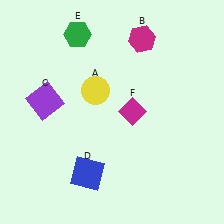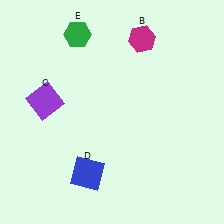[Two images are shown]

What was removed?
The magenta diamond (F), the yellow circle (A) were removed in Image 2.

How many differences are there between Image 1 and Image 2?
There are 2 differences between the two images.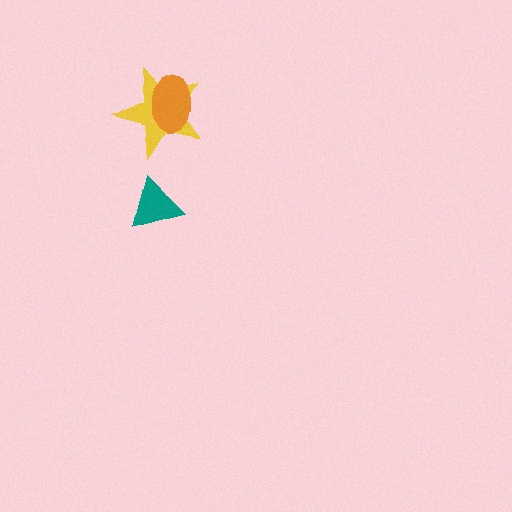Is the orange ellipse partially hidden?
No, no other shape covers it.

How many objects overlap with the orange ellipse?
1 object overlaps with the orange ellipse.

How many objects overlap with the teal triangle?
0 objects overlap with the teal triangle.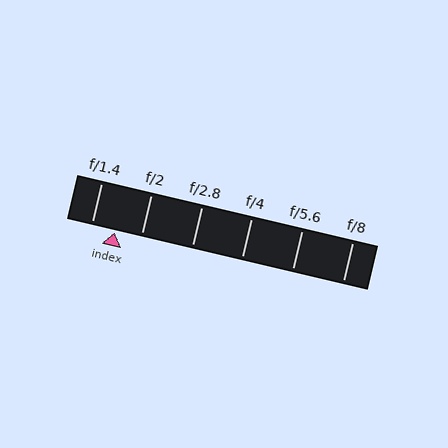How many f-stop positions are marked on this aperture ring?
There are 6 f-stop positions marked.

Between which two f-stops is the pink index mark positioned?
The index mark is between f/1.4 and f/2.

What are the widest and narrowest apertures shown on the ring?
The widest aperture shown is f/1.4 and the narrowest is f/8.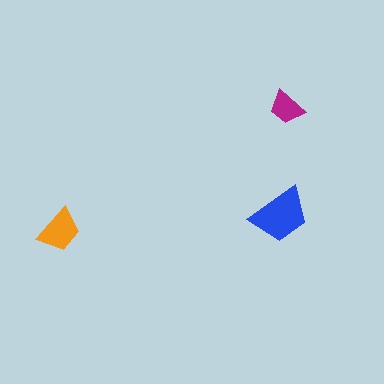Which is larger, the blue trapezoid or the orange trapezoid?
The blue one.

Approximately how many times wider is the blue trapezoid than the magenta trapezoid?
About 1.5 times wider.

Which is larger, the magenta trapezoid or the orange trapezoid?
The orange one.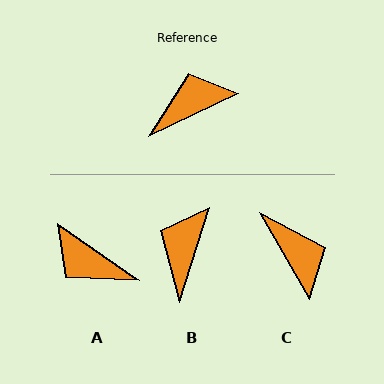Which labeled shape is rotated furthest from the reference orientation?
A, about 120 degrees away.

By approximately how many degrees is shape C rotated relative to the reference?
Approximately 86 degrees clockwise.